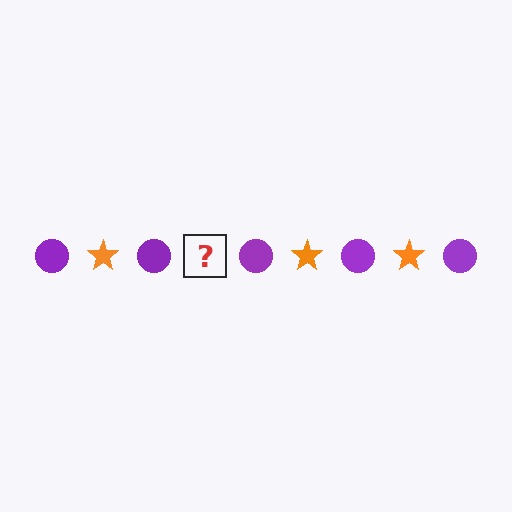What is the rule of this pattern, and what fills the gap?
The rule is that the pattern alternates between purple circle and orange star. The gap should be filled with an orange star.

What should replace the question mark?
The question mark should be replaced with an orange star.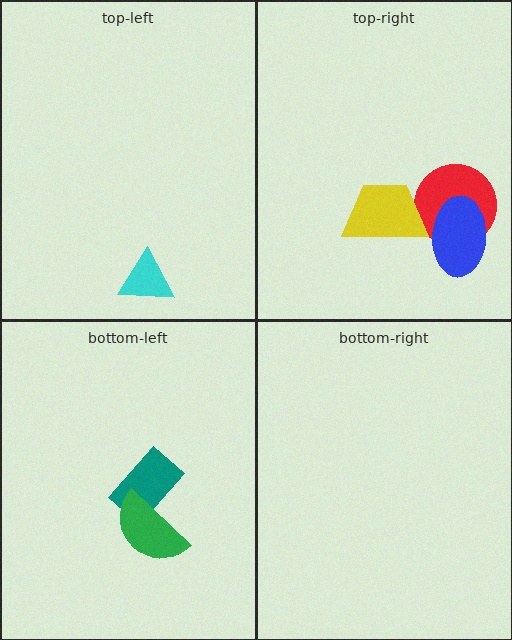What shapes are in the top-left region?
The cyan triangle.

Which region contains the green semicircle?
The bottom-left region.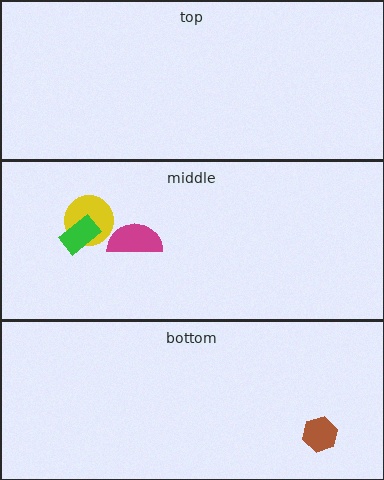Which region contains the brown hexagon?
The bottom region.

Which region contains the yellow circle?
The middle region.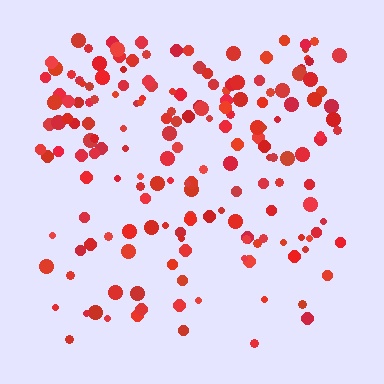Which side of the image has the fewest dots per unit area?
The bottom.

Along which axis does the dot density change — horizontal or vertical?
Vertical.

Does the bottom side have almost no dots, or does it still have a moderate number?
Still a moderate number, just noticeably fewer than the top.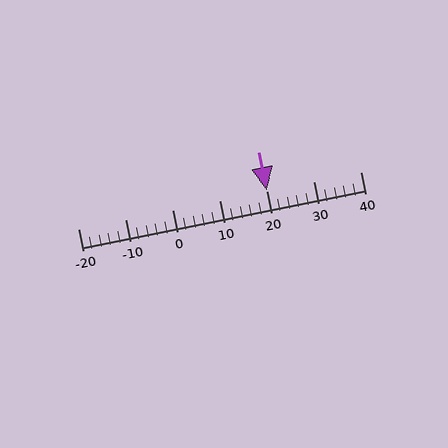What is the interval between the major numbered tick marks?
The major tick marks are spaced 10 units apart.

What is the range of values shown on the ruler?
The ruler shows values from -20 to 40.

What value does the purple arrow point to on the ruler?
The purple arrow points to approximately 20.